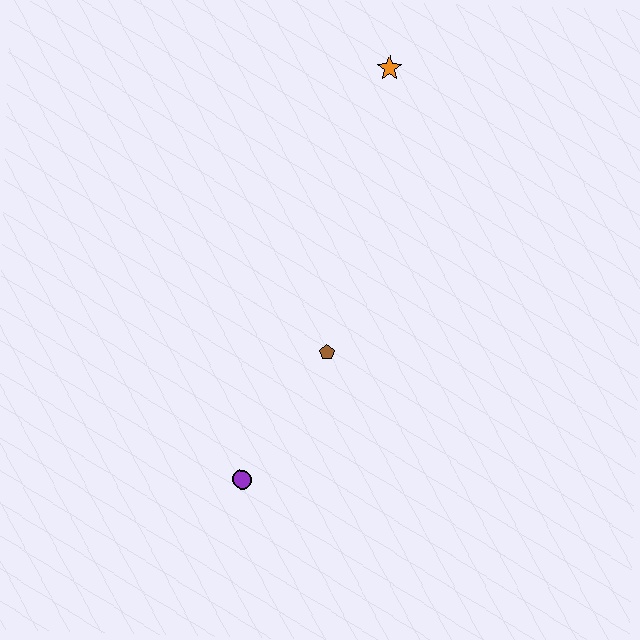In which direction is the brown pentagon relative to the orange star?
The brown pentagon is below the orange star.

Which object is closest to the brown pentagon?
The purple circle is closest to the brown pentagon.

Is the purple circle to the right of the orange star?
No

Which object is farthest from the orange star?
The purple circle is farthest from the orange star.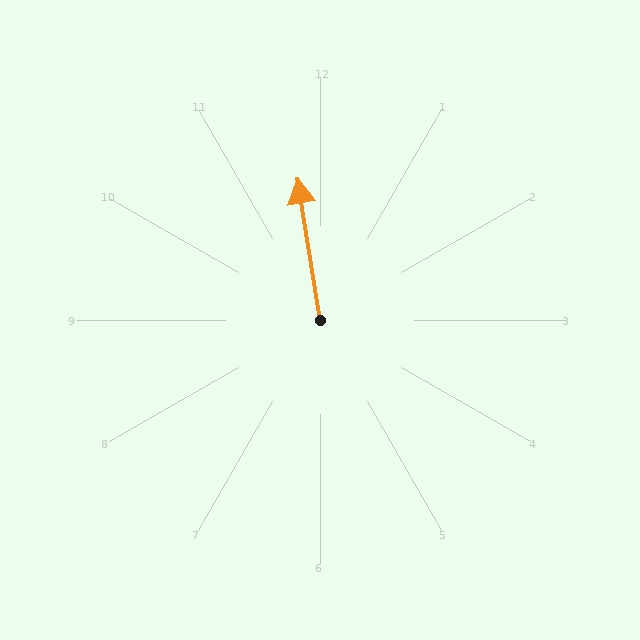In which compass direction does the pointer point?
North.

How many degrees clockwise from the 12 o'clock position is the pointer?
Approximately 351 degrees.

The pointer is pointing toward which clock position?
Roughly 12 o'clock.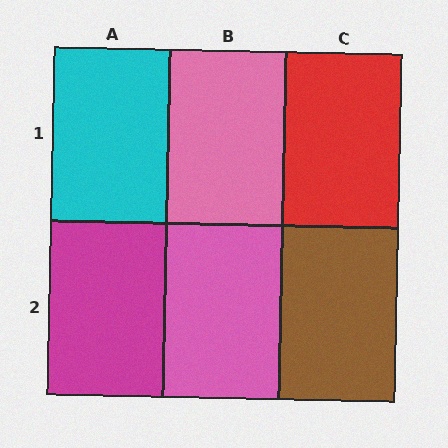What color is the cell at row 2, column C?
Brown.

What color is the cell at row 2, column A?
Magenta.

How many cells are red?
1 cell is red.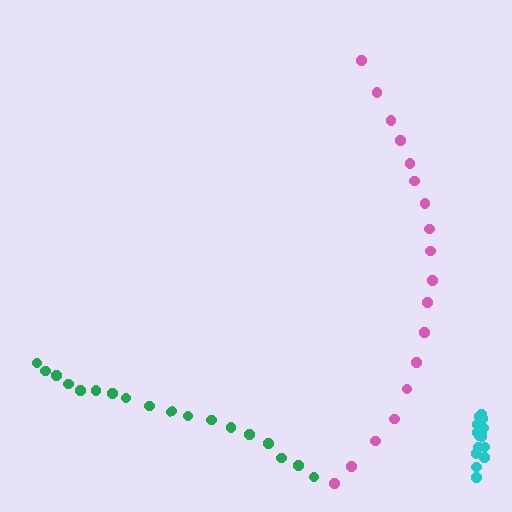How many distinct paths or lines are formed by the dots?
There are 3 distinct paths.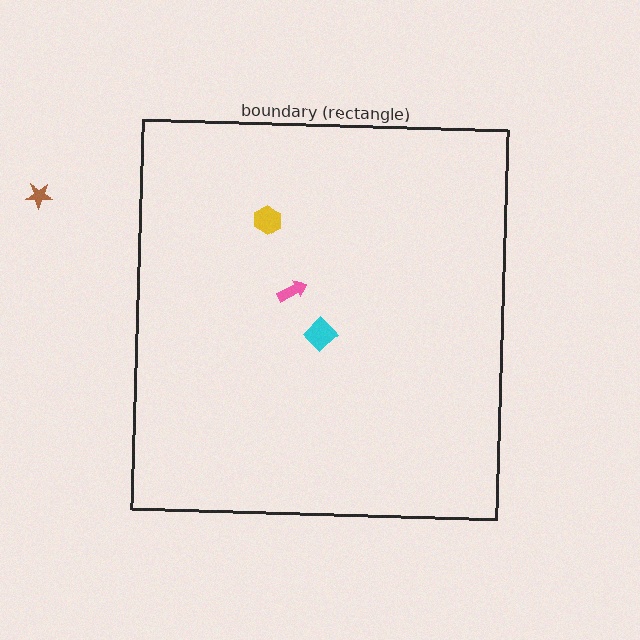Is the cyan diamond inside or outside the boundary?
Inside.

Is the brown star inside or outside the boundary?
Outside.